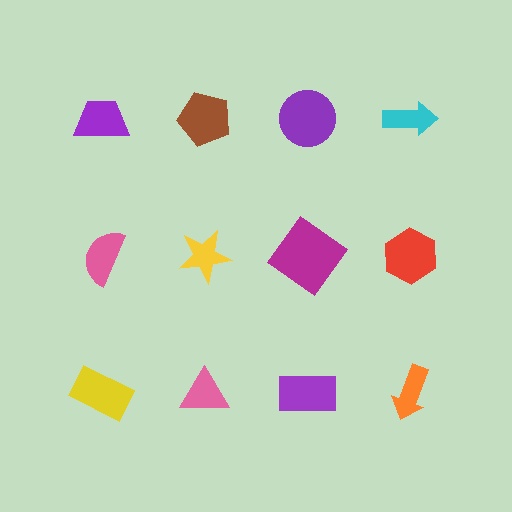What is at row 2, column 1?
A pink semicircle.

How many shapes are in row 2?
4 shapes.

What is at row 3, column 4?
An orange arrow.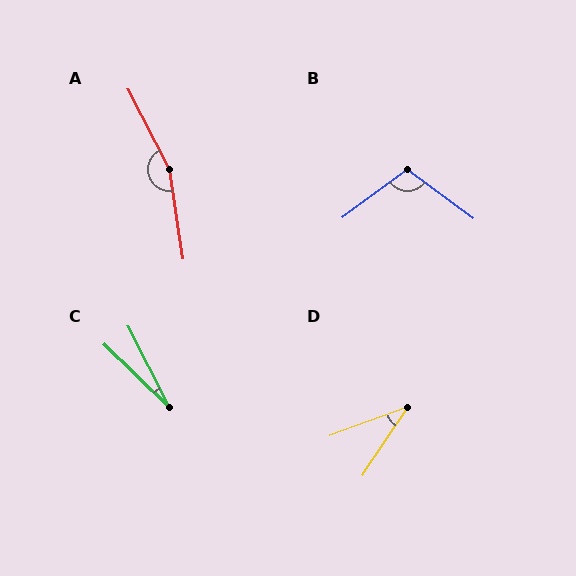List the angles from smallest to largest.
C (19°), D (36°), B (107°), A (161°).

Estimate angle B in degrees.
Approximately 107 degrees.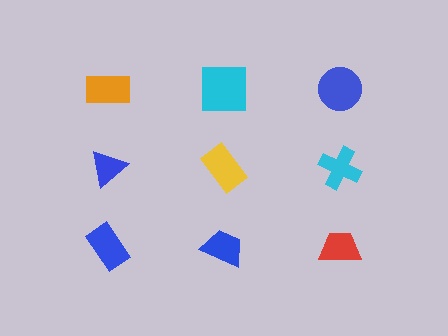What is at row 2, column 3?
A cyan cross.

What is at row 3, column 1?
A blue rectangle.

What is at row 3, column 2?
A blue trapezoid.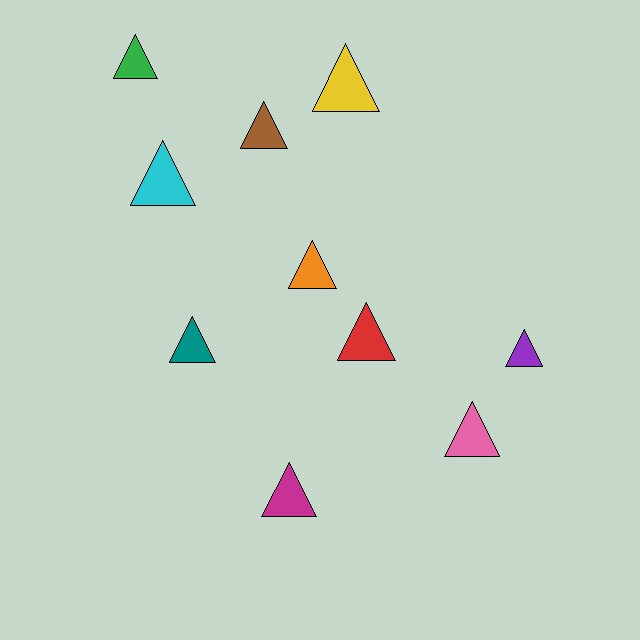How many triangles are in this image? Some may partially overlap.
There are 10 triangles.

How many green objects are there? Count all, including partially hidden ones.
There is 1 green object.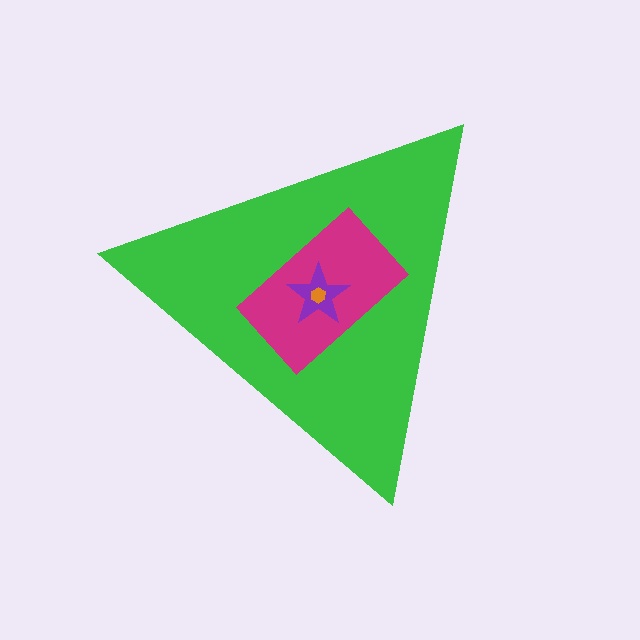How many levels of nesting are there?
4.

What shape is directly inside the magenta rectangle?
The purple star.